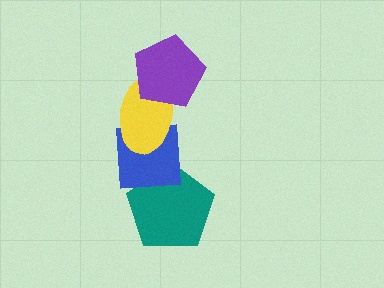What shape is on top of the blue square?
The yellow ellipse is on top of the blue square.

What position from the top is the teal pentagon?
The teal pentagon is 4th from the top.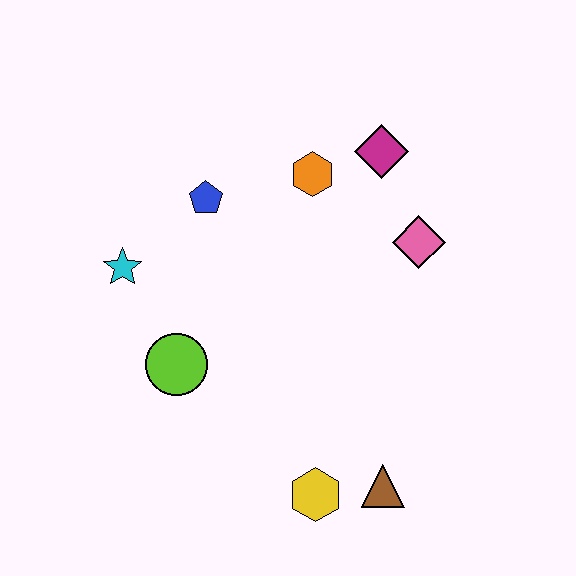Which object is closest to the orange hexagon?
The magenta diamond is closest to the orange hexagon.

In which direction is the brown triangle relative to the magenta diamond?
The brown triangle is below the magenta diamond.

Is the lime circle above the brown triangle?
Yes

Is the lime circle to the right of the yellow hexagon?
No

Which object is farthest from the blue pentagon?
The brown triangle is farthest from the blue pentagon.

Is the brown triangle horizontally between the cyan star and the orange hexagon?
No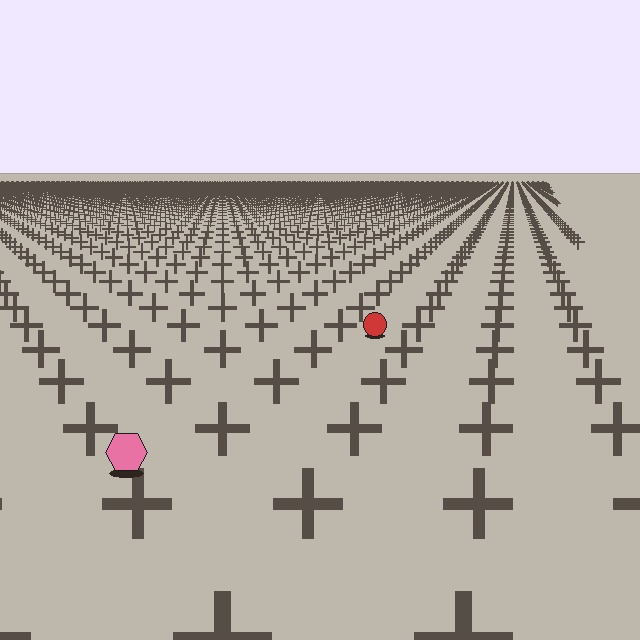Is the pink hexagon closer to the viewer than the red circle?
Yes. The pink hexagon is closer — you can tell from the texture gradient: the ground texture is coarser near it.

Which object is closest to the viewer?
The pink hexagon is closest. The texture marks near it are larger and more spread out.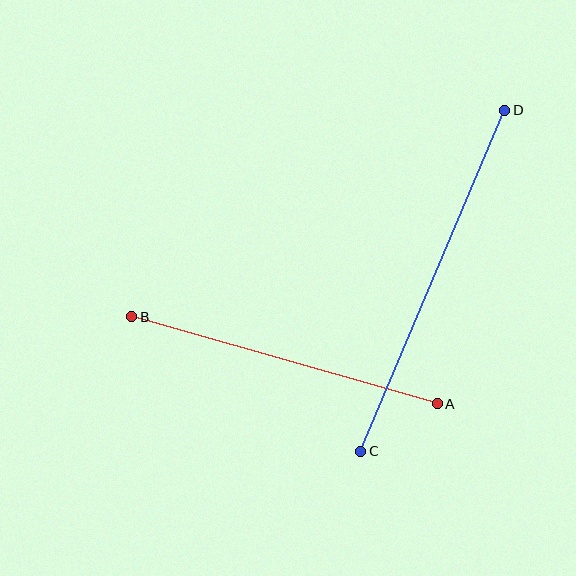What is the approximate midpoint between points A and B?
The midpoint is at approximately (284, 360) pixels.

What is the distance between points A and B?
The distance is approximately 318 pixels.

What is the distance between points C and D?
The distance is approximately 370 pixels.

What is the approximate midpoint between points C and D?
The midpoint is at approximately (433, 281) pixels.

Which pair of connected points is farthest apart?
Points C and D are farthest apart.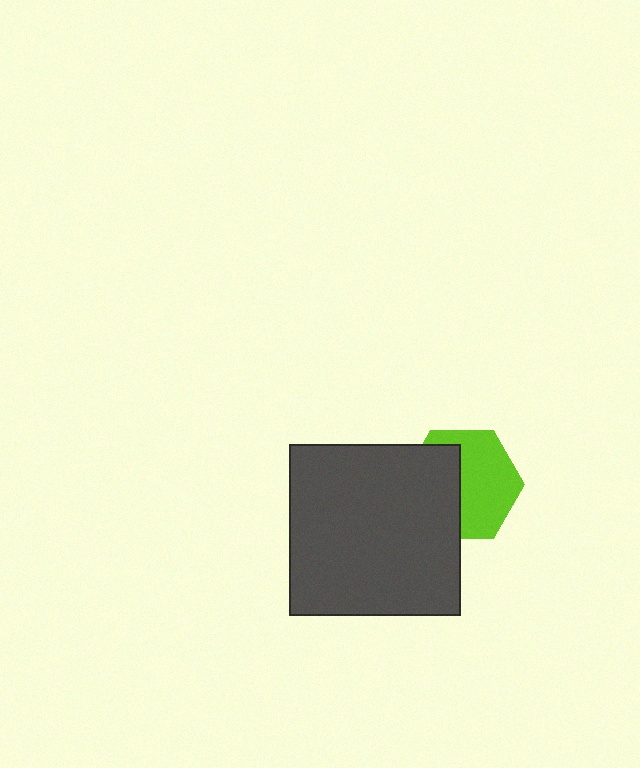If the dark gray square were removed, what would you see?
You would see the complete lime hexagon.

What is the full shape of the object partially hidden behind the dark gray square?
The partially hidden object is a lime hexagon.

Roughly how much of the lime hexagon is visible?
About half of it is visible (roughly 55%).